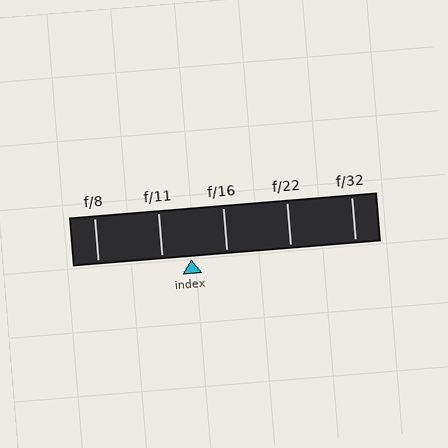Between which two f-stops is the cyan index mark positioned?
The index mark is between f/11 and f/16.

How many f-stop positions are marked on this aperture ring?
There are 5 f-stop positions marked.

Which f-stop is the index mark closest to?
The index mark is closest to f/11.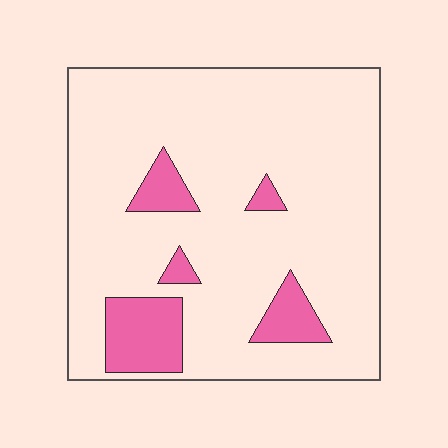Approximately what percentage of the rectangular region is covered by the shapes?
Approximately 15%.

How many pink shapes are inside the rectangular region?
5.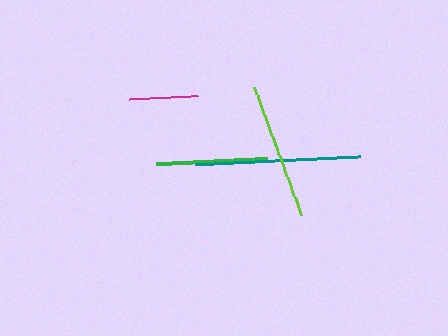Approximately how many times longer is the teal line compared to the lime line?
The teal line is approximately 1.2 times the length of the lime line.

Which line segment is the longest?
The teal line is the longest at approximately 166 pixels.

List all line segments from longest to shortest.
From longest to shortest: teal, lime, green, magenta.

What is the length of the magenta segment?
The magenta segment is approximately 69 pixels long.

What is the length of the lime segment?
The lime segment is approximately 136 pixels long.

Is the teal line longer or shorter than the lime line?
The teal line is longer than the lime line.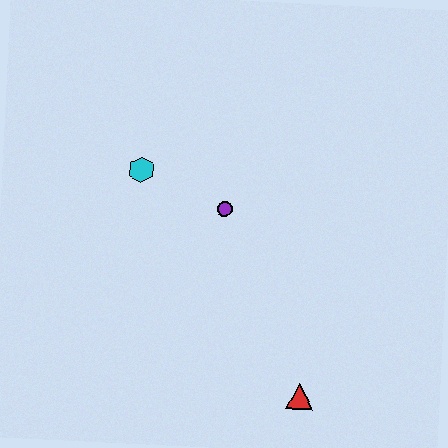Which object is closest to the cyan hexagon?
The purple circle is closest to the cyan hexagon.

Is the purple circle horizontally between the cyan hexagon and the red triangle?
Yes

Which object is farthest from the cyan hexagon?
The red triangle is farthest from the cyan hexagon.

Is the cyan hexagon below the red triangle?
No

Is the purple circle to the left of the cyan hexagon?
No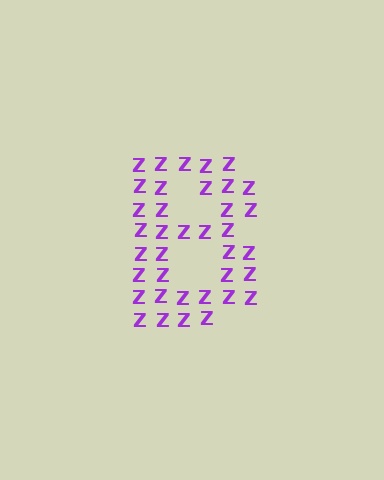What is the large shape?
The large shape is the letter B.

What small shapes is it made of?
It is made of small letter Z's.